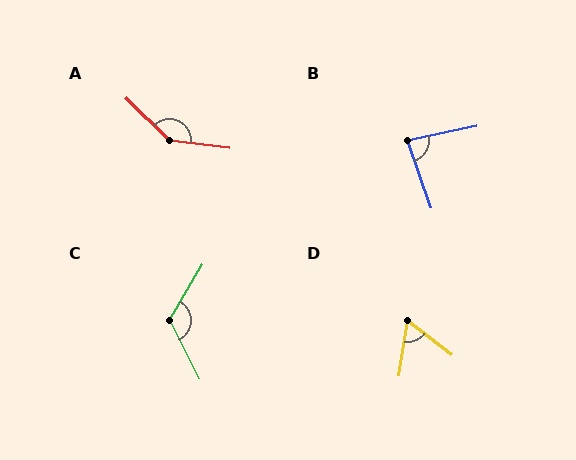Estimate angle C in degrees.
Approximately 123 degrees.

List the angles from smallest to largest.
D (61°), B (83°), C (123°), A (143°).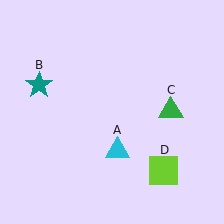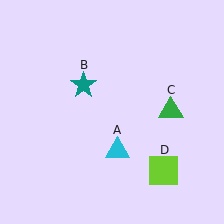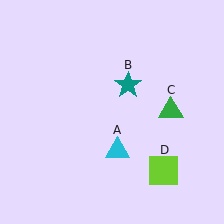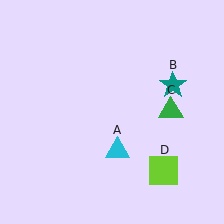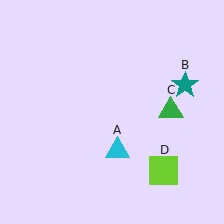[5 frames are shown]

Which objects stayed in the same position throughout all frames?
Cyan triangle (object A) and green triangle (object C) and lime square (object D) remained stationary.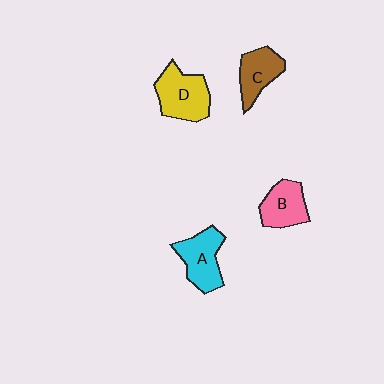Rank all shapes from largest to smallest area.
From largest to smallest: D (yellow), A (cyan), B (pink), C (brown).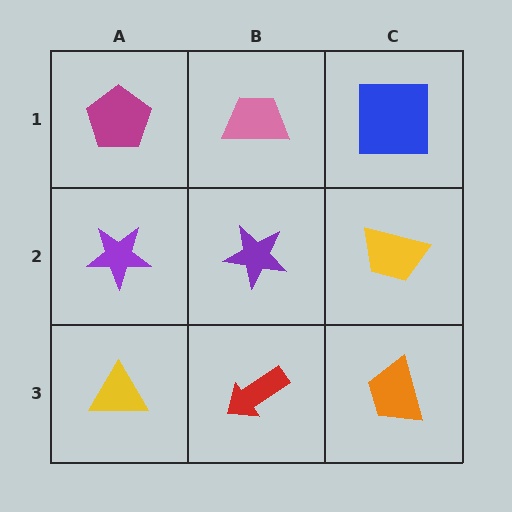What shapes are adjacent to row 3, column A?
A purple star (row 2, column A), a red arrow (row 3, column B).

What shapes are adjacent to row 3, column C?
A yellow trapezoid (row 2, column C), a red arrow (row 3, column B).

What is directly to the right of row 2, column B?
A yellow trapezoid.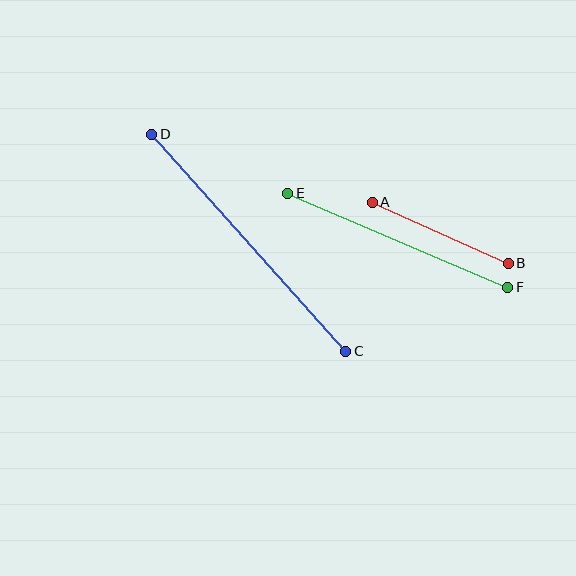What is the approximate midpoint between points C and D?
The midpoint is at approximately (249, 243) pixels.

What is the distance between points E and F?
The distance is approximately 239 pixels.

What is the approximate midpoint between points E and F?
The midpoint is at approximately (398, 240) pixels.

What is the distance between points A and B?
The distance is approximately 149 pixels.